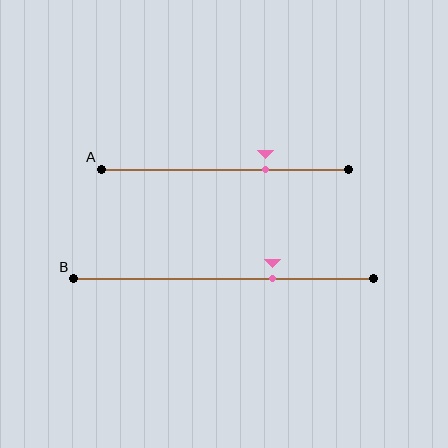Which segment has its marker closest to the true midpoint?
Segment B has its marker closest to the true midpoint.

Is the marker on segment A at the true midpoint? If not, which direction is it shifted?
No, the marker on segment A is shifted to the right by about 16% of the segment length.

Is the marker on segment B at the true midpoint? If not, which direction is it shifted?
No, the marker on segment B is shifted to the right by about 16% of the segment length.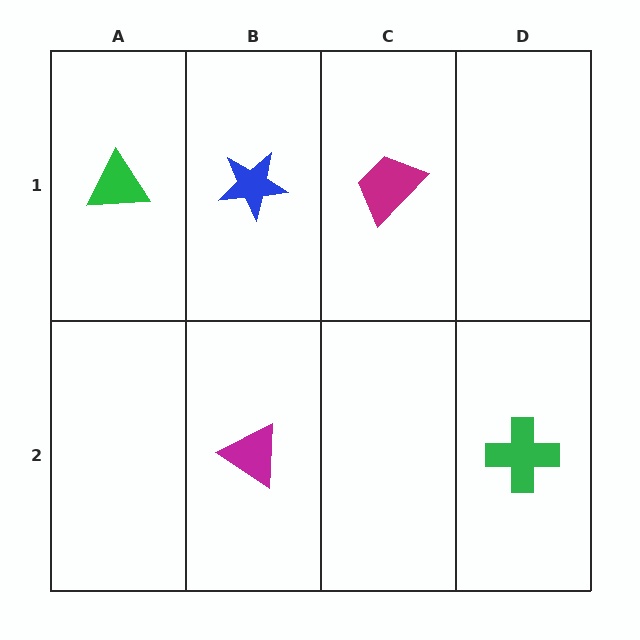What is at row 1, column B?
A blue star.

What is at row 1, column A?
A green triangle.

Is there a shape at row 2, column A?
No, that cell is empty.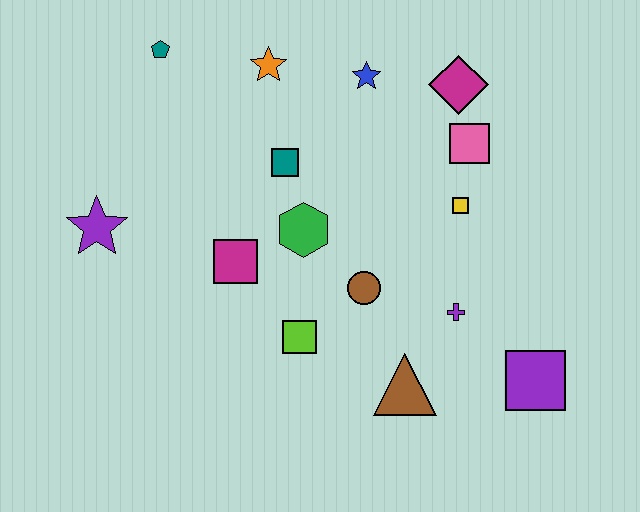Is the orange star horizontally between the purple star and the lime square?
Yes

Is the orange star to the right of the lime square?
No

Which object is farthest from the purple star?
The purple square is farthest from the purple star.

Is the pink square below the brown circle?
No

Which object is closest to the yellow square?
The pink square is closest to the yellow square.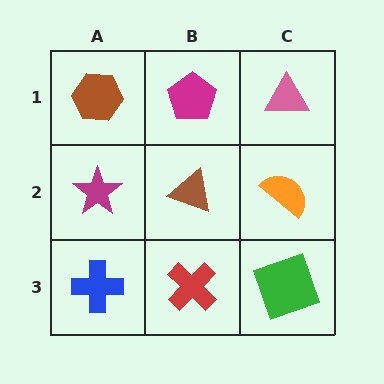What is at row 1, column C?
A pink triangle.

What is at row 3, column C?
A green square.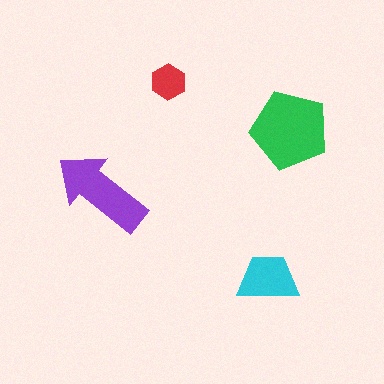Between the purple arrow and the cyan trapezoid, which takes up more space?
The purple arrow.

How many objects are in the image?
There are 4 objects in the image.